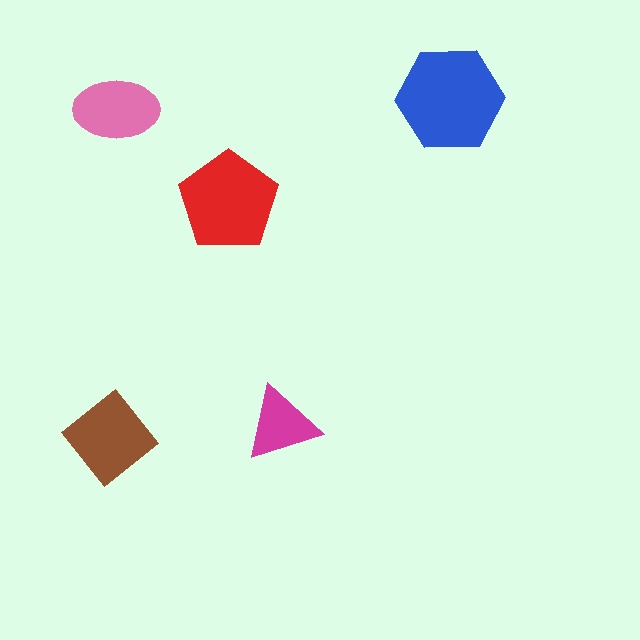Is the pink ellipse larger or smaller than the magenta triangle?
Larger.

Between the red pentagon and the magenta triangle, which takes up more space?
The red pentagon.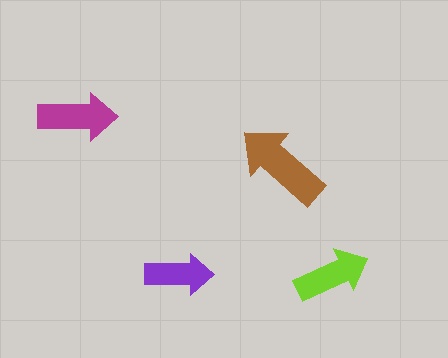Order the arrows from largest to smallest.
the brown one, the magenta one, the lime one, the purple one.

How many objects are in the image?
There are 4 objects in the image.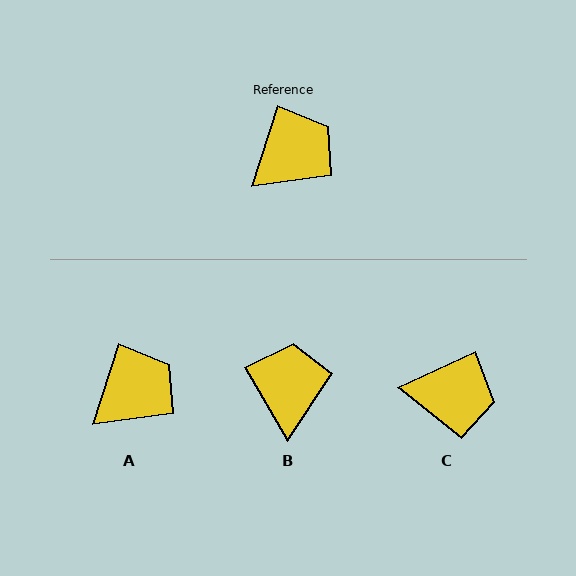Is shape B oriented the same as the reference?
No, it is off by about 49 degrees.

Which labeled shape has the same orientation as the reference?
A.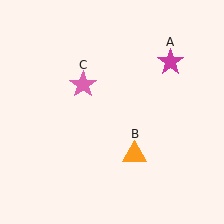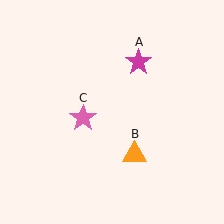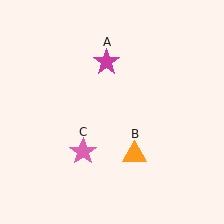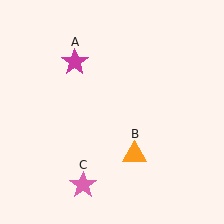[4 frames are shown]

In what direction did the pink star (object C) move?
The pink star (object C) moved down.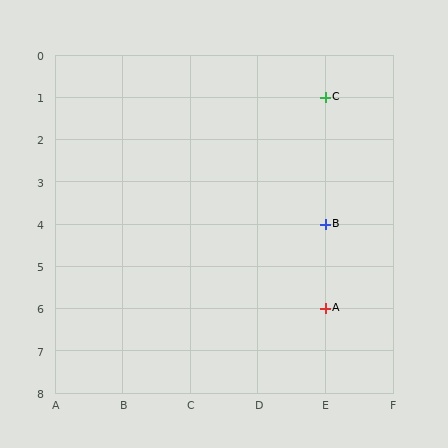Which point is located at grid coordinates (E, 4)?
Point B is at (E, 4).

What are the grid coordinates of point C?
Point C is at grid coordinates (E, 1).